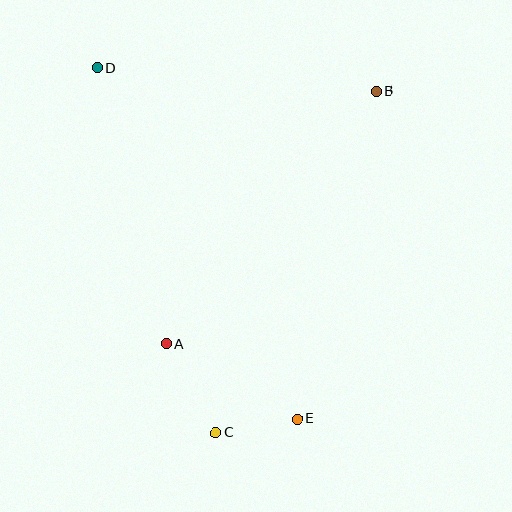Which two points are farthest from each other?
Points D and E are farthest from each other.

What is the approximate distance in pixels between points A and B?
The distance between A and B is approximately 329 pixels.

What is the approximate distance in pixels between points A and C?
The distance between A and C is approximately 102 pixels.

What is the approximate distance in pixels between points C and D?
The distance between C and D is approximately 384 pixels.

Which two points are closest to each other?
Points C and E are closest to each other.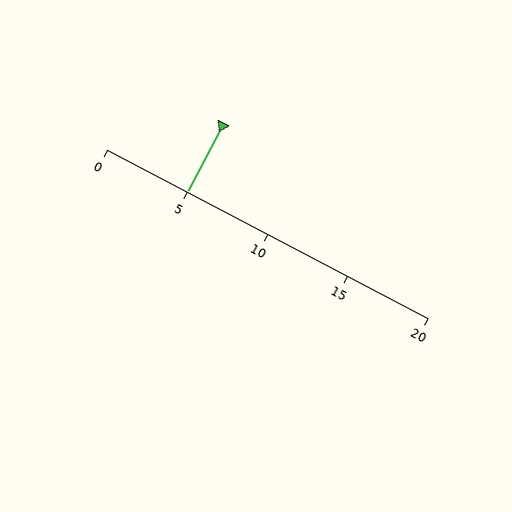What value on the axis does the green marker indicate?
The marker indicates approximately 5.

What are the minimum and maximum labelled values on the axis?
The axis runs from 0 to 20.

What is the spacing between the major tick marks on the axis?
The major ticks are spaced 5 apart.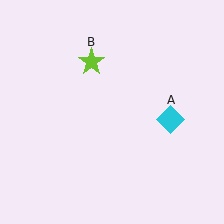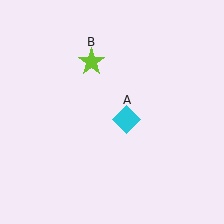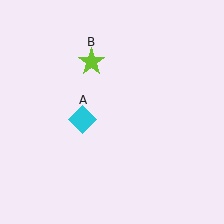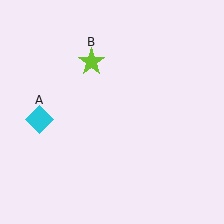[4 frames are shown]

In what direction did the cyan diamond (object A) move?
The cyan diamond (object A) moved left.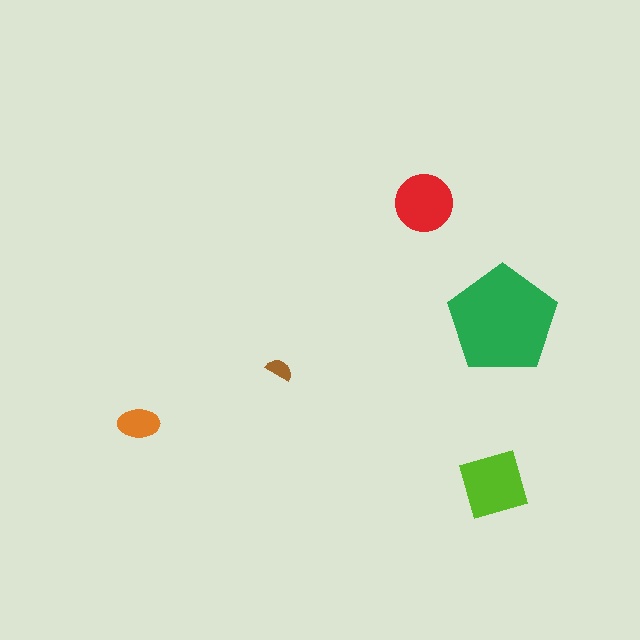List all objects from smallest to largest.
The brown semicircle, the orange ellipse, the red circle, the lime diamond, the green pentagon.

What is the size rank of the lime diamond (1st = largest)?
2nd.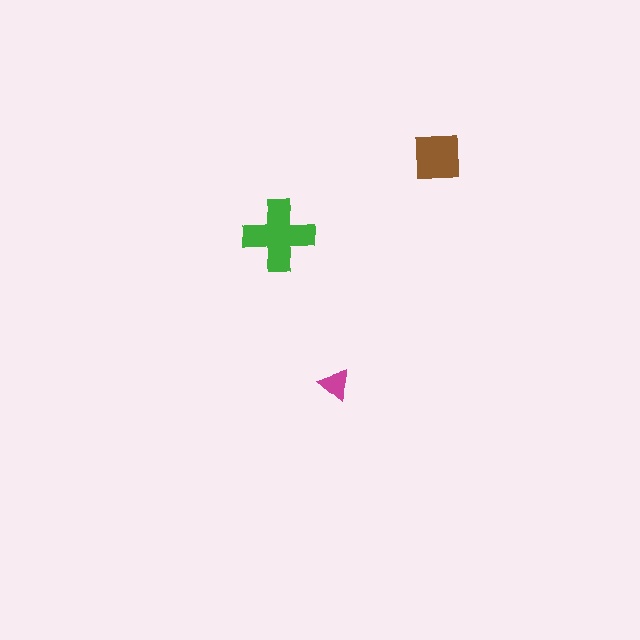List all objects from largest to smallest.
The green cross, the brown square, the magenta triangle.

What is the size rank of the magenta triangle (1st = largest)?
3rd.